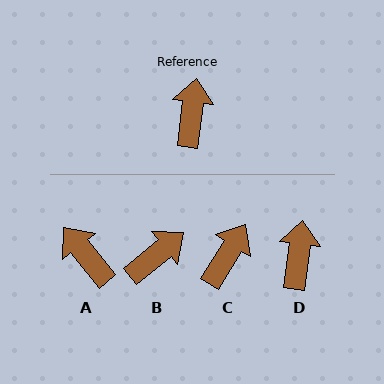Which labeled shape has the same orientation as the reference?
D.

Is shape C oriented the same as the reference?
No, it is off by about 25 degrees.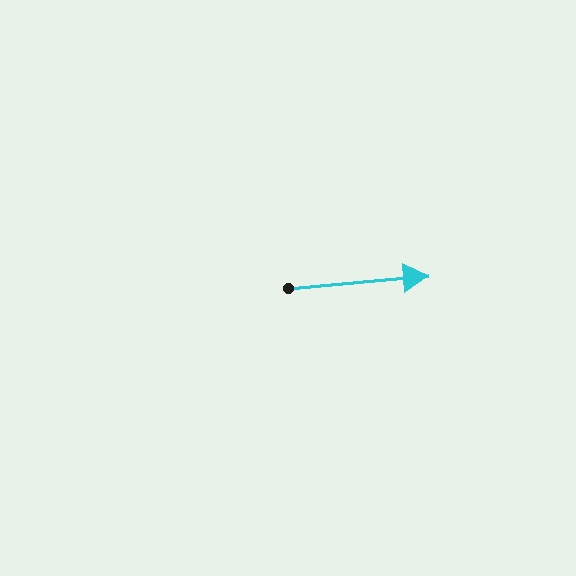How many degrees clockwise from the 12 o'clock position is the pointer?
Approximately 85 degrees.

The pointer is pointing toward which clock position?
Roughly 3 o'clock.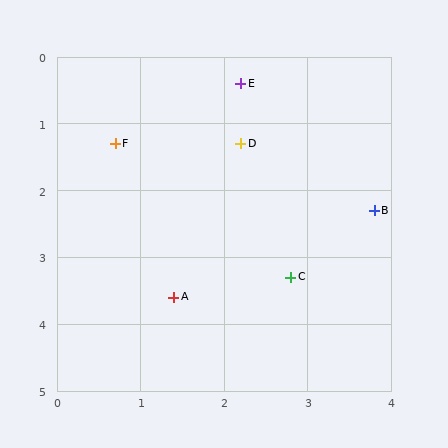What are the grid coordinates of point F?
Point F is at approximately (0.7, 1.3).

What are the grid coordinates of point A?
Point A is at approximately (1.4, 3.6).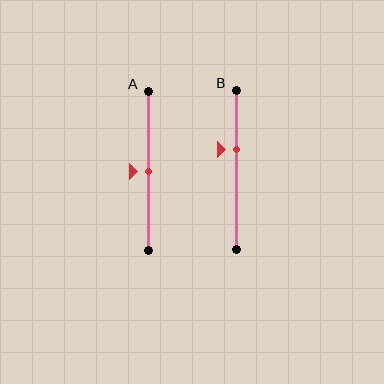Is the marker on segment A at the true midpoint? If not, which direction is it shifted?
Yes, the marker on segment A is at the true midpoint.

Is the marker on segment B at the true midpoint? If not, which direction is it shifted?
No, the marker on segment B is shifted upward by about 13% of the segment length.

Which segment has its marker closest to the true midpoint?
Segment A has its marker closest to the true midpoint.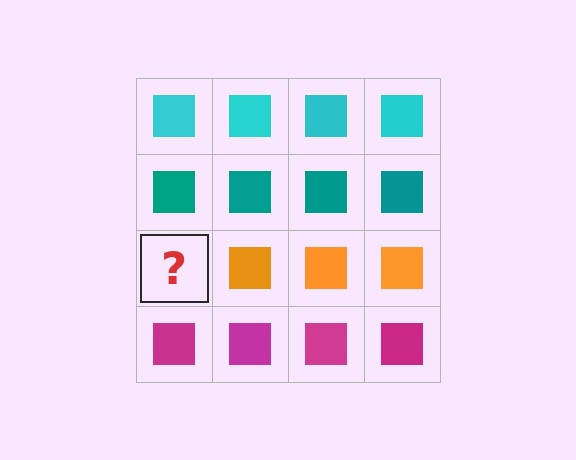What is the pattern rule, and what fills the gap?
The rule is that each row has a consistent color. The gap should be filled with an orange square.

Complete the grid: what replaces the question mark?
The question mark should be replaced with an orange square.